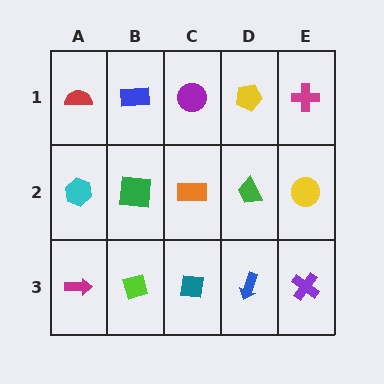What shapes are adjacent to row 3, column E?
A yellow circle (row 2, column E), a blue arrow (row 3, column D).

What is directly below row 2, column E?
A purple cross.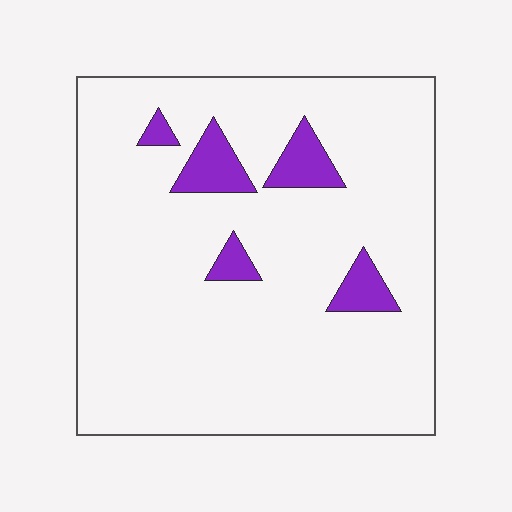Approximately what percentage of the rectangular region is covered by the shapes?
Approximately 10%.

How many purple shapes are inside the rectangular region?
5.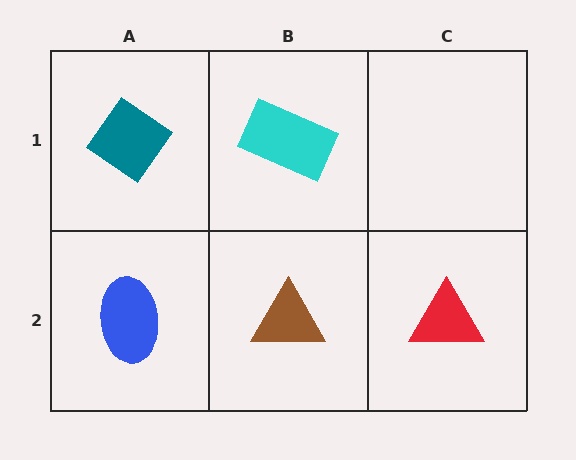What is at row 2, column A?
A blue ellipse.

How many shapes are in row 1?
2 shapes.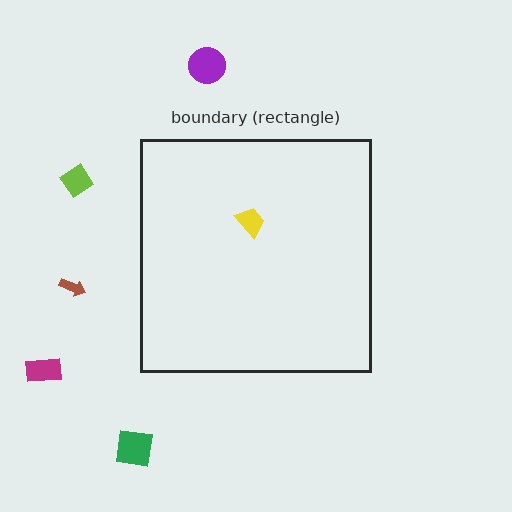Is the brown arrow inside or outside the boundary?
Outside.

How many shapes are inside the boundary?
1 inside, 5 outside.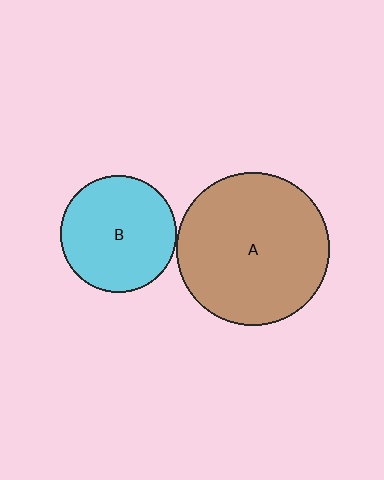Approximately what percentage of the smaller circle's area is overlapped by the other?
Approximately 5%.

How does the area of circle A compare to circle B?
Approximately 1.7 times.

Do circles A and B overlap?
Yes.